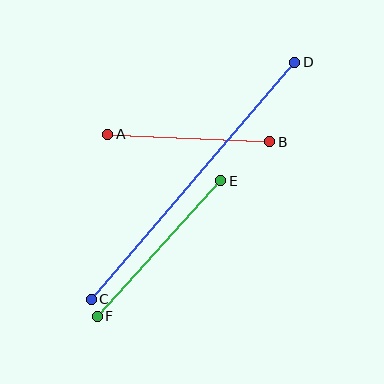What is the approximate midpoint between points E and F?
The midpoint is at approximately (159, 249) pixels.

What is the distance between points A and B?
The distance is approximately 162 pixels.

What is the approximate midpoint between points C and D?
The midpoint is at approximately (193, 181) pixels.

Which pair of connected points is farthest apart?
Points C and D are farthest apart.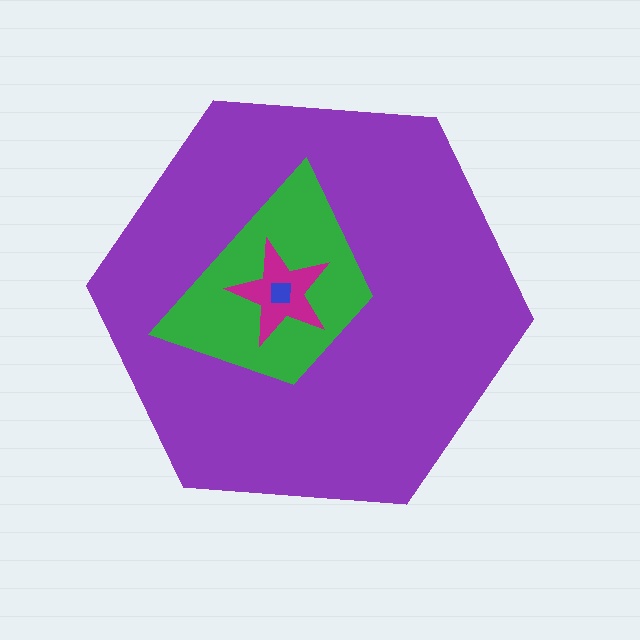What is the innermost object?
The blue square.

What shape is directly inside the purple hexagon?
The green trapezoid.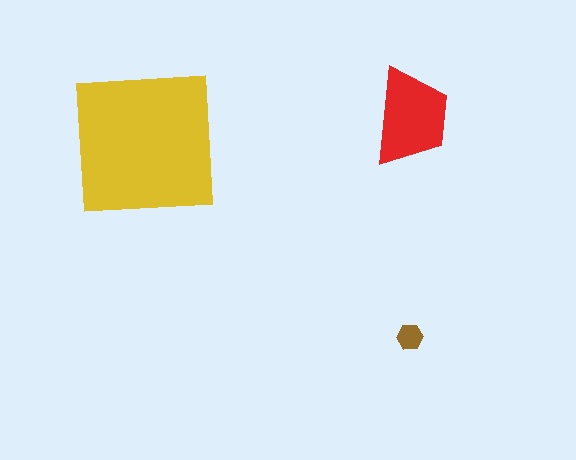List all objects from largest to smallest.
The yellow square, the red trapezoid, the brown hexagon.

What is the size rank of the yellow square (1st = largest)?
1st.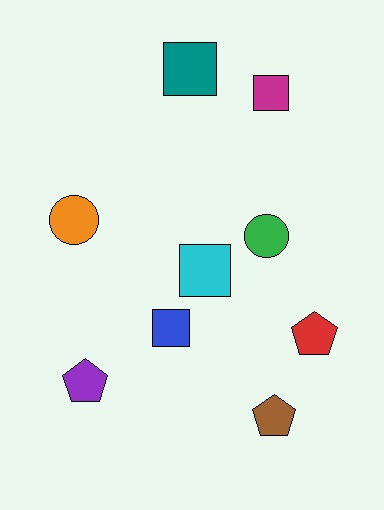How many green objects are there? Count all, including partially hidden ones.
There is 1 green object.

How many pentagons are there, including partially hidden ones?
There are 3 pentagons.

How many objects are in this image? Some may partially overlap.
There are 9 objects.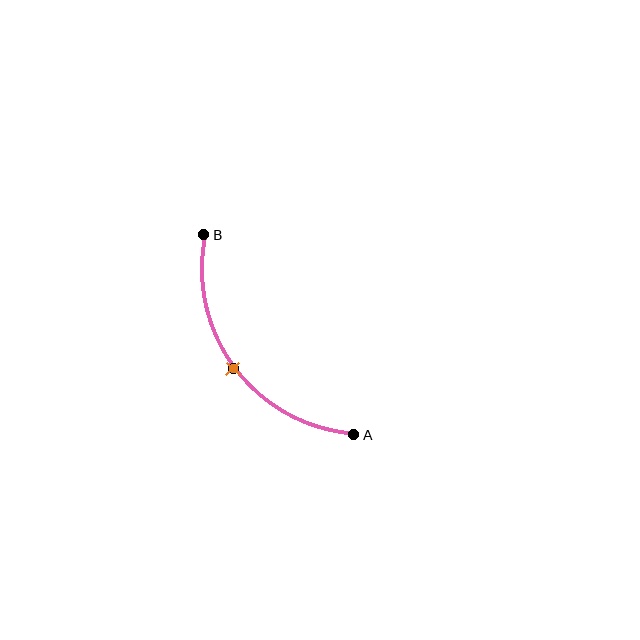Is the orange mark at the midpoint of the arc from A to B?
Yes. The orange mark lies on the arc at equal arc-length from both A and B — it is the arc midpoint.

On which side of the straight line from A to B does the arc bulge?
The arc bulges below and to the left of the straight line connecting A and B.